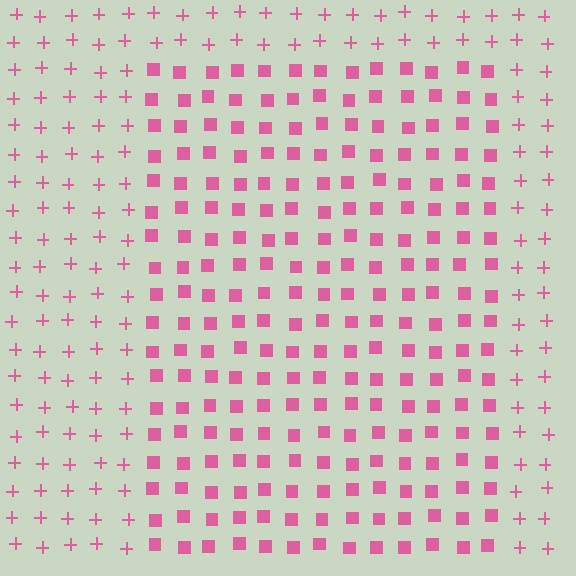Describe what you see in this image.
The image is filled with small pink elements arranged in a uniform grid. A rectangle-shaped region contains squares, while the surrounding area contains plus signs. The boundary is defined purely by the change in element shape.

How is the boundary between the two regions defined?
The boundary is defined by a change in element shape: squares inside vs. plus signs outside. All elements share the same color and spacing.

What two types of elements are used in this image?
The image uses squares inside the rectangle region and plus signs outside it.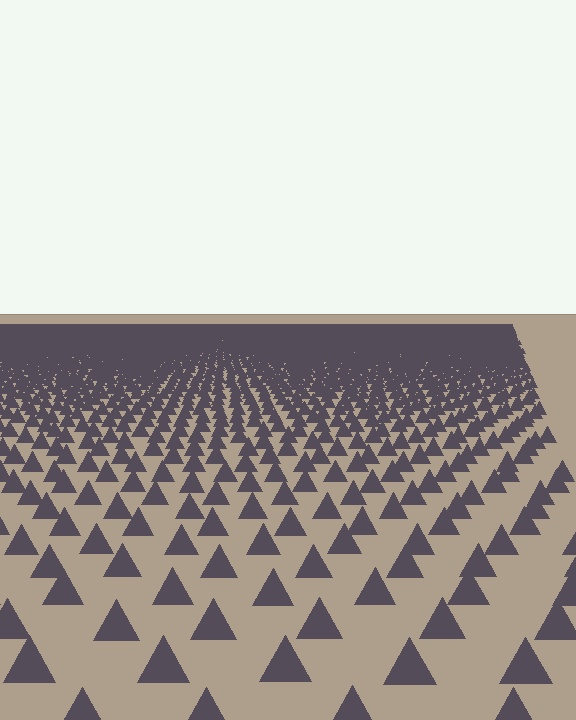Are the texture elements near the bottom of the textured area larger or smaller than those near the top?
Larger. Near the bottom, elements are closer to the viewer and appear at a bigger on-screen size.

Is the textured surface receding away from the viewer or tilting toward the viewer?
The surface is receding away from the viewer. Texture elements get smaller and denser toward the top.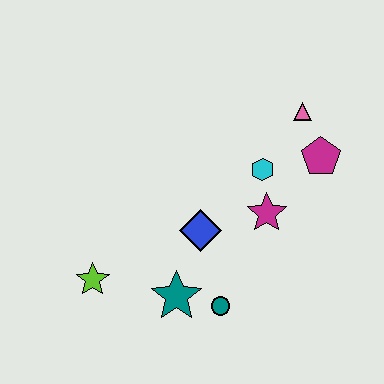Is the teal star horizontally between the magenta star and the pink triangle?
No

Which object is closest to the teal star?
The teal circle is closest to the teal star.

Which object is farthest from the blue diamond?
The pink triangle is farthest from the blue diamond.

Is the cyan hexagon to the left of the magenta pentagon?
Yes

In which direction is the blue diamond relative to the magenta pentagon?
The blue diamond is to the left of the magenta pentagon.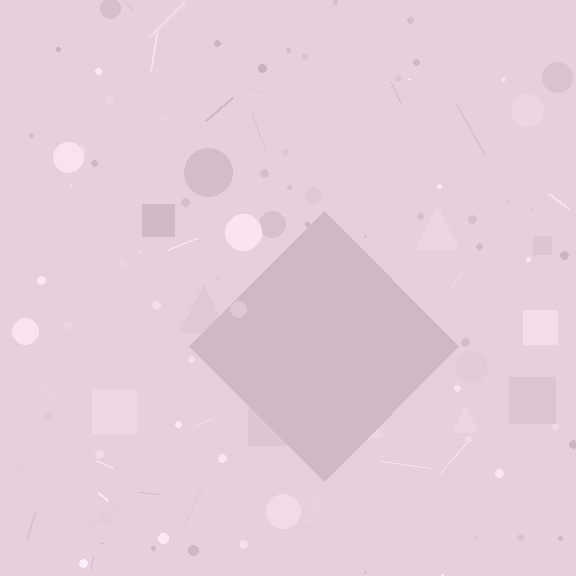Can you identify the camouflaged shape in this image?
The camouflaged shape is a diamond.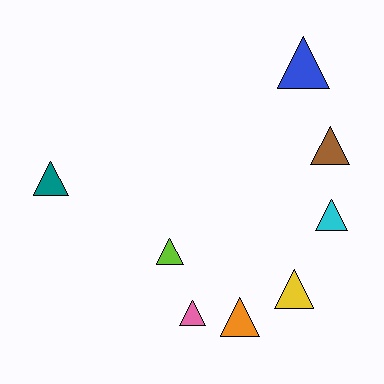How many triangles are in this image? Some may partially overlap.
There are 8 triangles.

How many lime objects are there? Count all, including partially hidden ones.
There is 1 lime object.